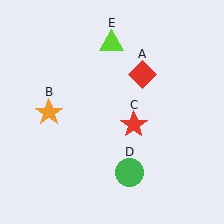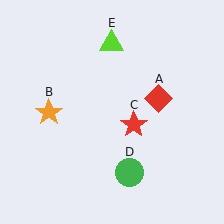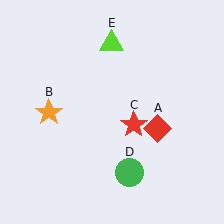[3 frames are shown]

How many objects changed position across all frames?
1 object changed position: red diamond (object A).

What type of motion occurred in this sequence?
The red diamond (object A) rotated clockwise around the center of the scene.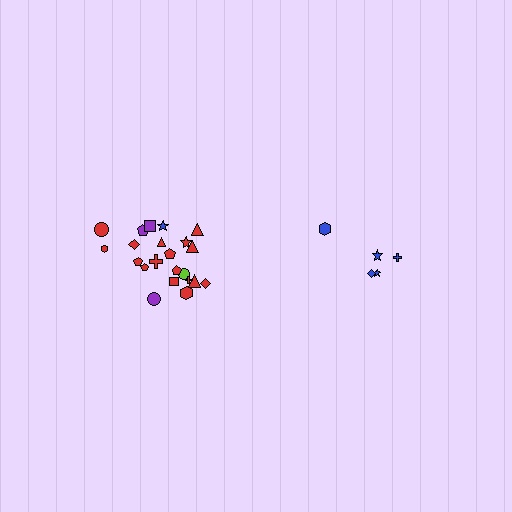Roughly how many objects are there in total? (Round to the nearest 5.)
Roughly 25 objects in total.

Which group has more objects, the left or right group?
The left group.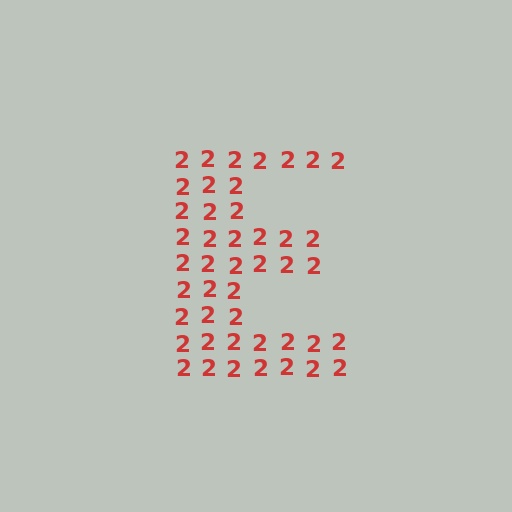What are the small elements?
The small elements are digit 2's.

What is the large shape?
The large shape is the letter E.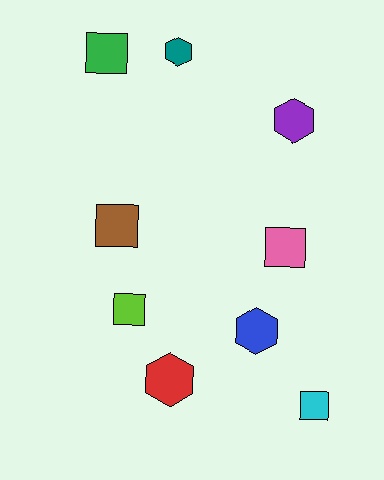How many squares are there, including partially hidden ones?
There are 5 squares.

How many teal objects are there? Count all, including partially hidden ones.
There is 1 teal object.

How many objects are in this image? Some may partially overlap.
There are 9 objects.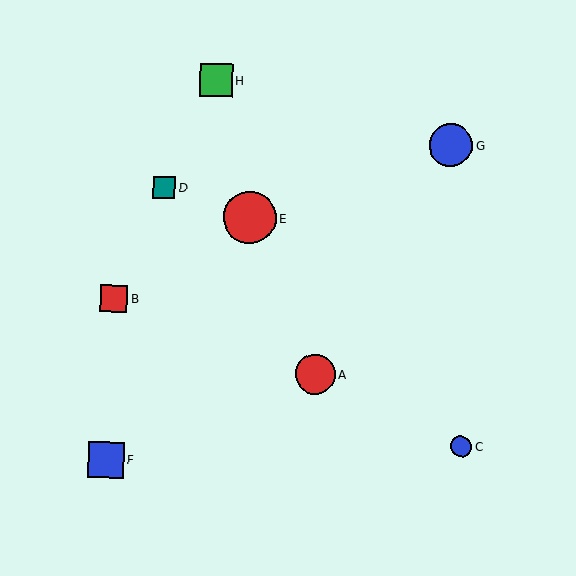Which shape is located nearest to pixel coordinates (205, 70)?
The green square (labeled H) at (216, 80) is nearest to that location.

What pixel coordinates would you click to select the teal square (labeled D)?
Click at (164, 187) to select the teal square D.